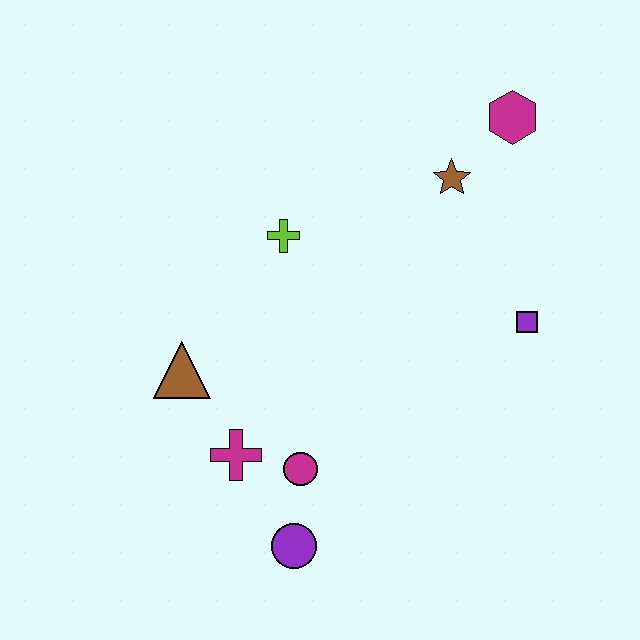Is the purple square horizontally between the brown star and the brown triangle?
No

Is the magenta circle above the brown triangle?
No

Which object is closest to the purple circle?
The magenta circle is closest to the purple circle.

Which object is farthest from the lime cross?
The purple circle is farthest from the lime cross.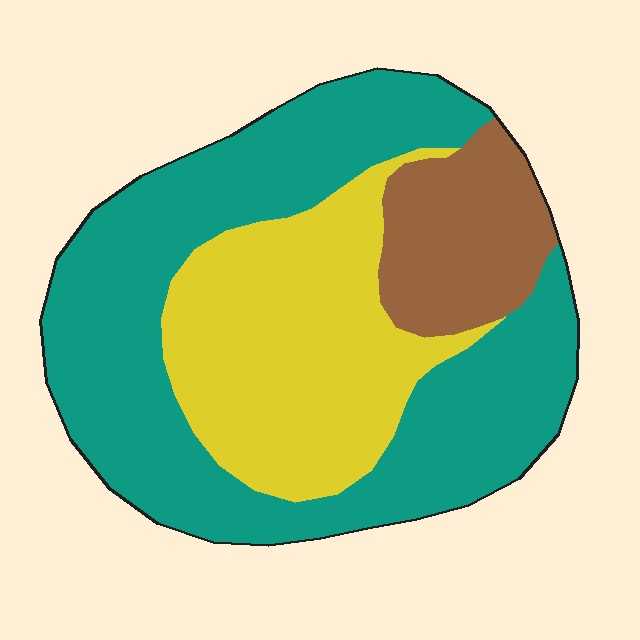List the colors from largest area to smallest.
From largest to smallest: teal, yellow, brown.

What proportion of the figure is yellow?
Yellow covers 31% of the figure.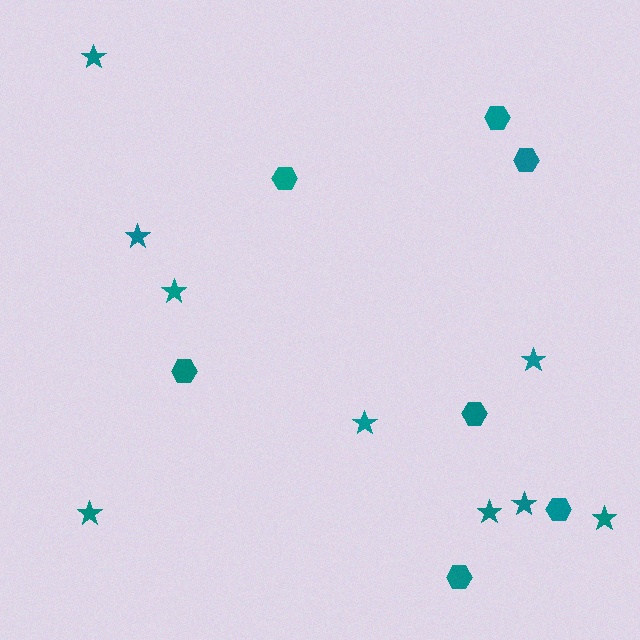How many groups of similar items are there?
There are 2 groups: one group of hexagons (7) and one group of stars (9).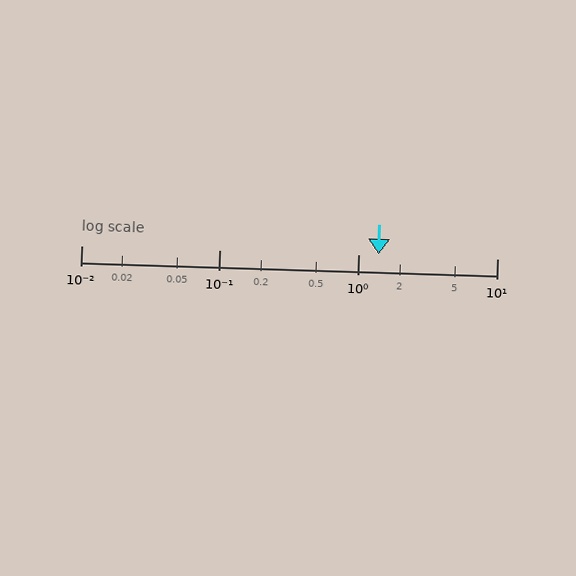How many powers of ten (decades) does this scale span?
The scale spans 3 decades, from 0.01 to 10.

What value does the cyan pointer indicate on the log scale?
The pointer indicates approximately 1.4.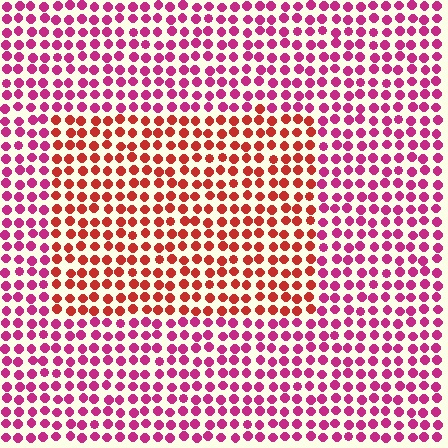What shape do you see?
I see a rectangle.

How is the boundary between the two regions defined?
The boundary is defined purely by a slight shift in hue (about 38 degrees). Spacing, size, and orientation are identical on both sides.